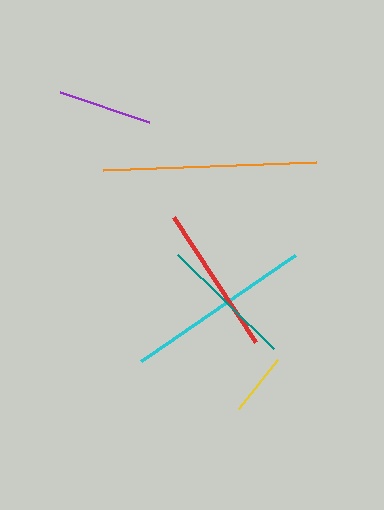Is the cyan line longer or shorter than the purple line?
The cyan line is longer than the purple line.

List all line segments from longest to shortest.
From longest to shortest: orange, cyan, red, teal, purple, yellow.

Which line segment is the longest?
The orange line is the longest at approximately 213 pixels.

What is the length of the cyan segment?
The cyan segment is approximately 187 pixels long.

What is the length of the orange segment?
The orange segment is approximately 213 pixels long.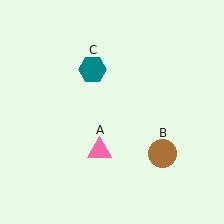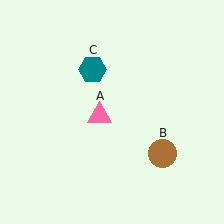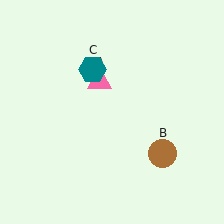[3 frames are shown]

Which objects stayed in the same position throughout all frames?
Brown circle (object B) and teal hexagon (object C) remained stationary.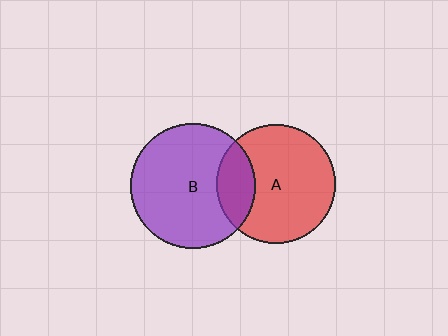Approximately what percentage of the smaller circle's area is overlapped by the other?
Approximately 20%.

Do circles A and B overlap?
Yes.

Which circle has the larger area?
Circle B (purple).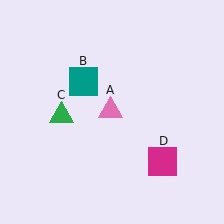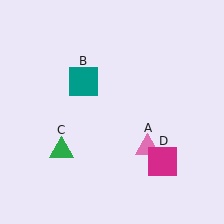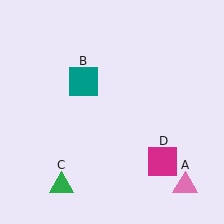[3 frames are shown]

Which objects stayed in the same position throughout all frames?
Teal square (object B) and magenta square (object D) remained stationary.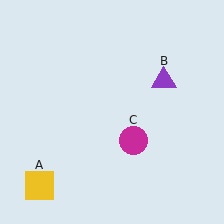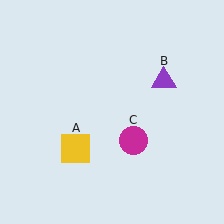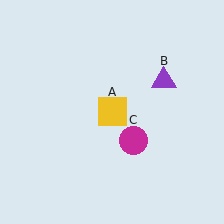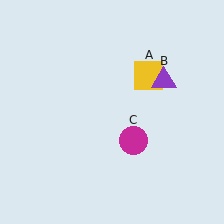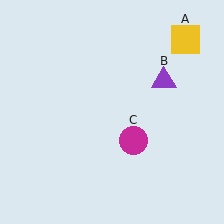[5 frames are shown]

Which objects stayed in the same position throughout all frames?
Purple triangle (object B) and magenta circle (object C) remained stationary.